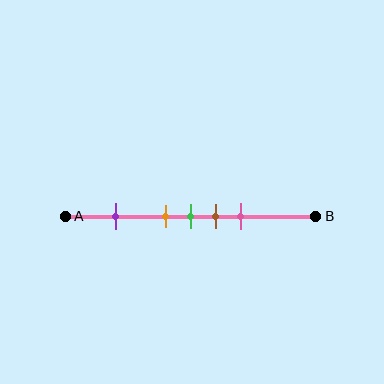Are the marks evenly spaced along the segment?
No, the marks are not evenly spaced.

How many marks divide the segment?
There are 5 marks dividing the segment.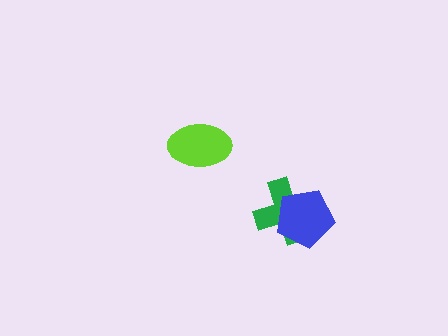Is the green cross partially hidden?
Yes, it is partially covered by another shape.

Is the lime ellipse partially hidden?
No, no other shape covers it.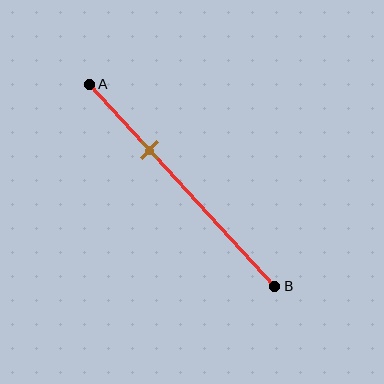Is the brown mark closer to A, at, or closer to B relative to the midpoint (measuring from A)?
The brown mark is closer to point A than the midpoint of segment AB.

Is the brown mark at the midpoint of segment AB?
No, the mark is at about 35% from A, not at the 50% midpoint.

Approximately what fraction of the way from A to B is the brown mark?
The brown mark is approximately 35% of the way from A to B.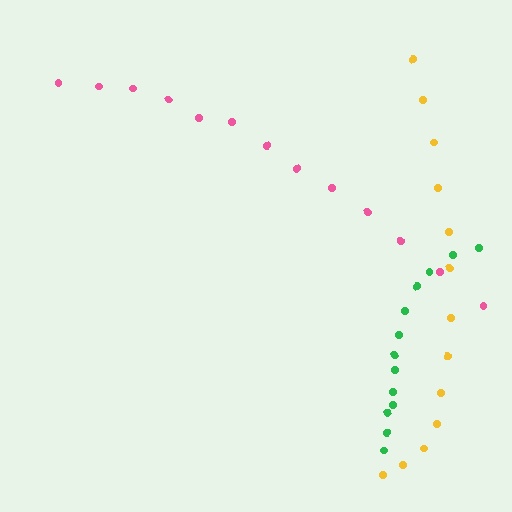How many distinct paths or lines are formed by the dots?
There are 3 distinct paths.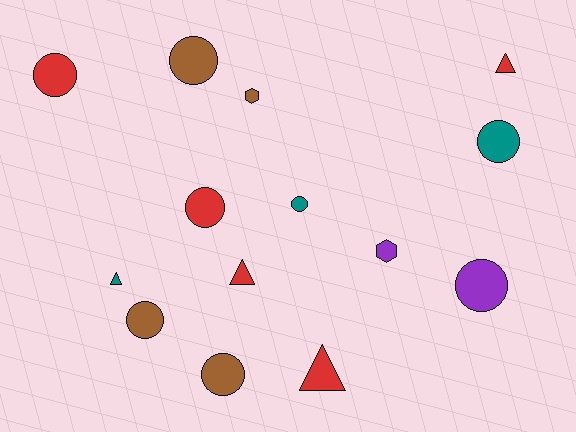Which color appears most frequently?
Red, with 5 objects.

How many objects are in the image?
There are 14 objects.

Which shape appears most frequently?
Circle, with 8 objects.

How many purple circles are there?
There is 1 purple circle.